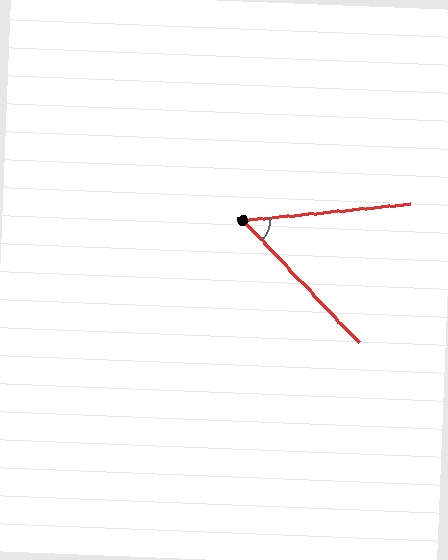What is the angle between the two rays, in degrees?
Approximately 52 degrees.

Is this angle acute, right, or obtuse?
It is acute.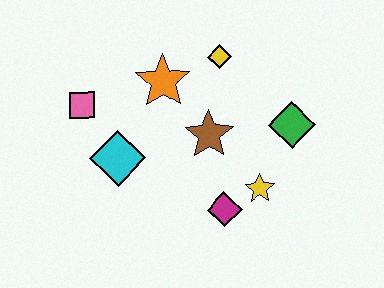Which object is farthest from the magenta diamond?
The pink square is farthest from the magenta diamond.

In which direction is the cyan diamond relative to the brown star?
The cyan diamond is to the left of the brown star.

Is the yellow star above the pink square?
No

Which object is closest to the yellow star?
The magenta diamond is closest to the yellow star.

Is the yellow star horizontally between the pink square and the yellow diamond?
No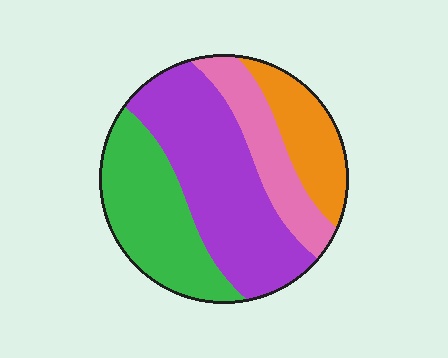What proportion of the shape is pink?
Pink takes up about one sixth (1/6) of the shape.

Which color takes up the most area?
Purple, at roughly 40%.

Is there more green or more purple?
Purple.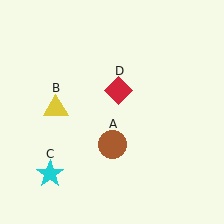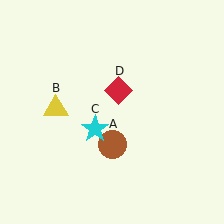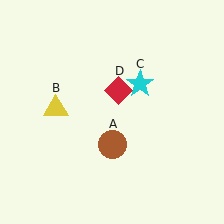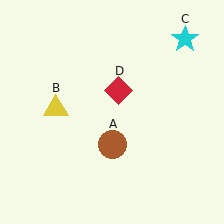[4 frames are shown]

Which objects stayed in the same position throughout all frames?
Brown circle (object A) and yellow triangle (object B) and red diamond (object D) remained stationary.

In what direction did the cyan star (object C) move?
The cyan star (object C) moved up and to the right.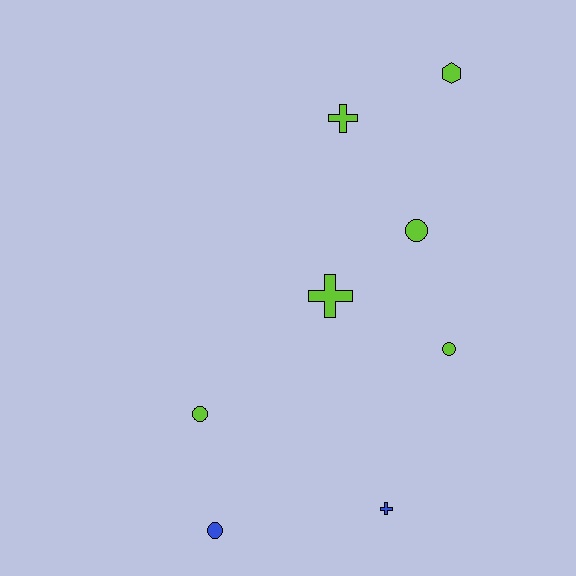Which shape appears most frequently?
Circle, with 4 objects.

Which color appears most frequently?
Lime, with 6 objects.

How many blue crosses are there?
There is 1 blue cross.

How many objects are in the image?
There are 8 objects.